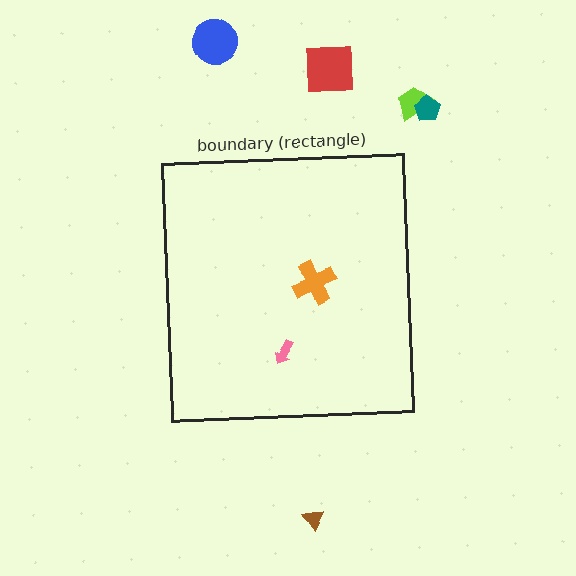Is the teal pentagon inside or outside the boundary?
Outside.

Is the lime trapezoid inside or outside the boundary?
Outside.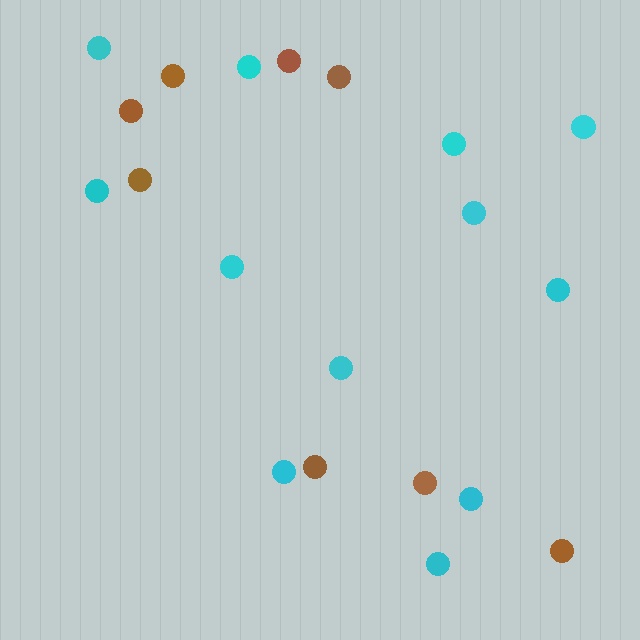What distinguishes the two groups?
There are 2 groups: one group of cyan circles (12) and one group of brown circles (8).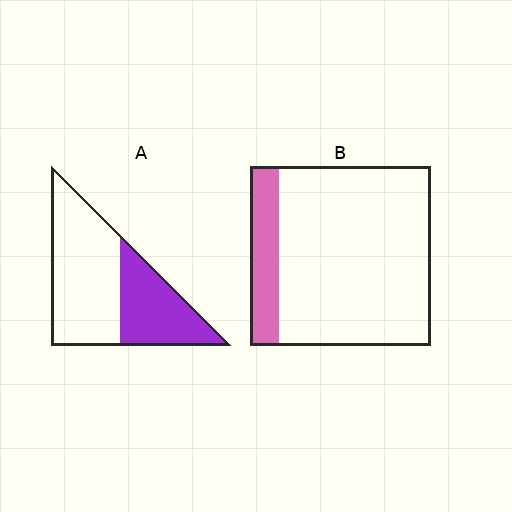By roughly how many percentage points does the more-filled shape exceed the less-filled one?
By roughly 20 percentage points (A over B).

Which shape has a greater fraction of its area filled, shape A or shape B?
Shape A.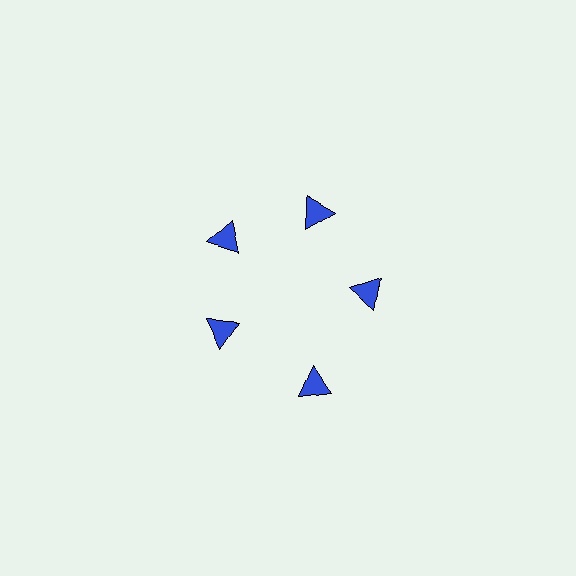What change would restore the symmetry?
The symmetry would be restored by moving it inward, back onto the ring so that all 5 triangles sit at equal angles and equal distance from the center.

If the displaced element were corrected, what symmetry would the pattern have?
It would have 5-fold rotational symmetry — the pattern would map onto itself every 72 degrees.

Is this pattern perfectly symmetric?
No. The 5 blue triangles are arranged in a ring, but one element near the 5 o'clock position is pushed outward from the center, breaking the 5-fold rotational symmetry.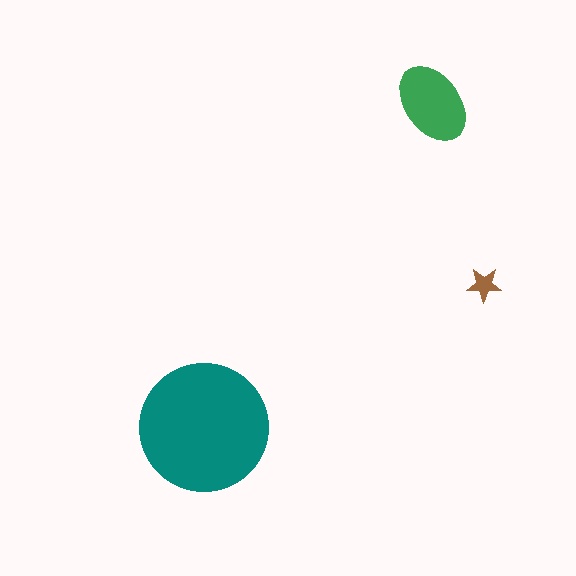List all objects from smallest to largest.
The brown star, the green ellipse, the teal circle.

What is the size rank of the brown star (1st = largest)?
3rd.